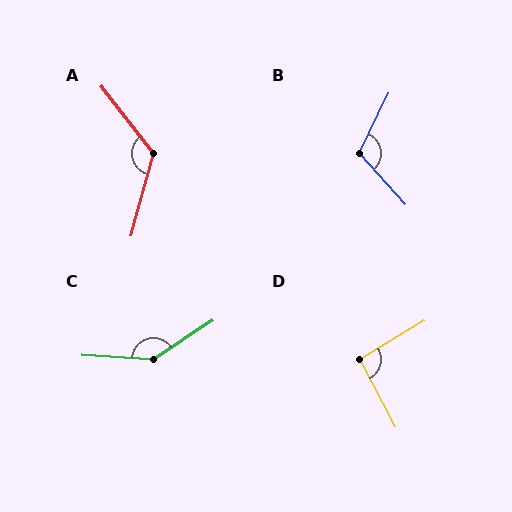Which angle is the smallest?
D, at approximately 94 degrees.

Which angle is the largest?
C, at approximately 143 degrees.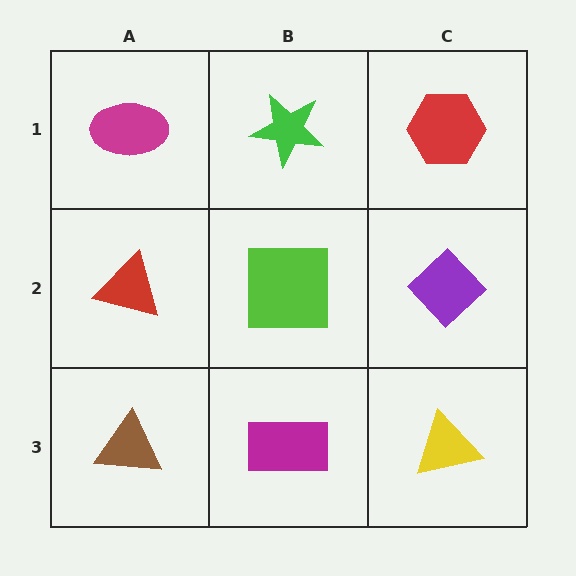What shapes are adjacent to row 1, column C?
A purple diamond (row 2, column C), a green star (row 1, column B).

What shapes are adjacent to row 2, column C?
A red hexagon (row 1, column C), a yellow triangle (row 3, column C), a lime square (row 2, column B).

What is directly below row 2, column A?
A brown triangle.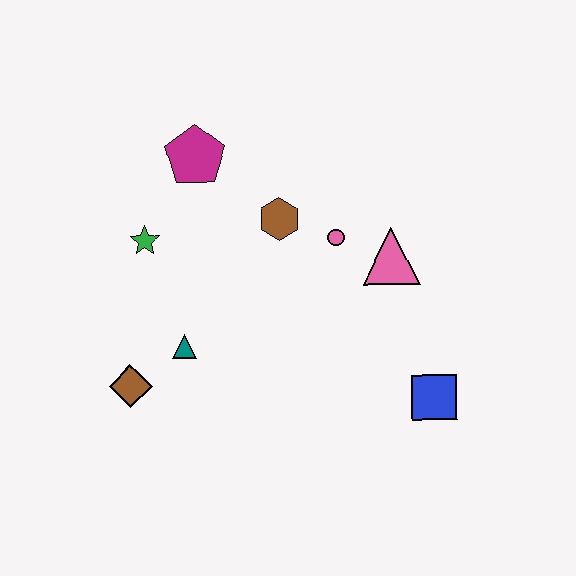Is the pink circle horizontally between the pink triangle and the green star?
Yes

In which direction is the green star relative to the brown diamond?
The green star is above the brown diamond.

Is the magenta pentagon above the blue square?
Yes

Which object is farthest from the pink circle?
The brown diamond is farthest from the pink circle.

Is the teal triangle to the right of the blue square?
No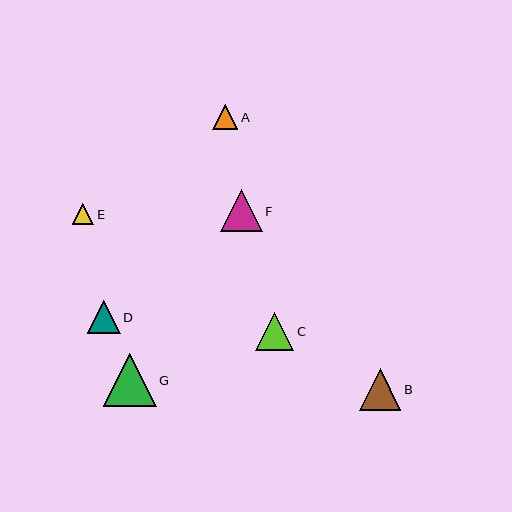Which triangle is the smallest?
Triangle E is the smallest with a size of approximately 22 pixels.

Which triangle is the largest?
Triangle G is the largest with a size of approximately 53 pixels.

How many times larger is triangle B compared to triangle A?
Triangle B is approximately 1.7 times the size of triangle A.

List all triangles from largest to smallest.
From largest to smallest: G, F, B, C, D, A, E.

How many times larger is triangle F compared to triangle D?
Triangle F is approximately 1.3 times the size of triangle D.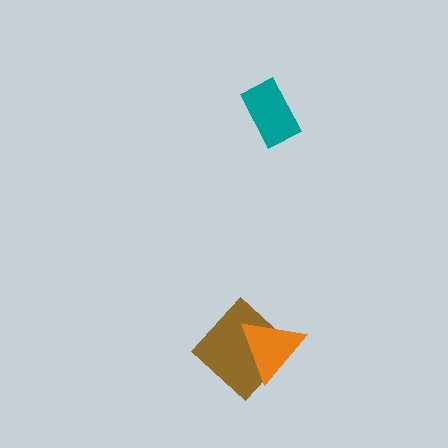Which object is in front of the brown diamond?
The orange triangle is in front of the brown diamond.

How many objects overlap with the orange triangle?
1 object overlaps with the orange triangle.